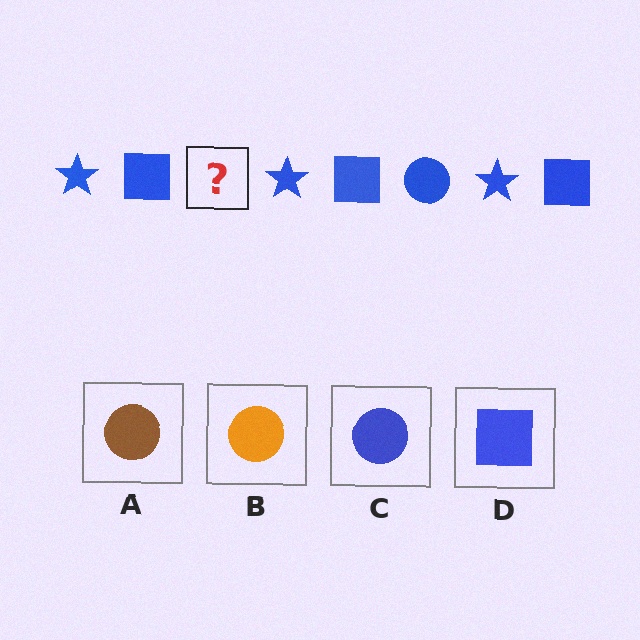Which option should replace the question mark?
Option C.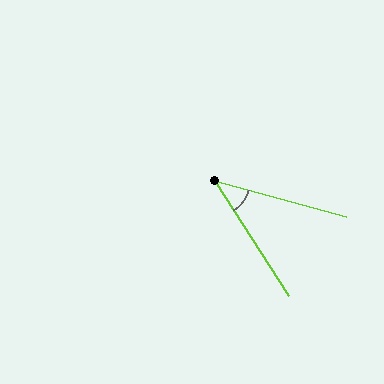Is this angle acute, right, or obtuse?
It is acute.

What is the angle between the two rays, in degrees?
Approximately 42 degrees.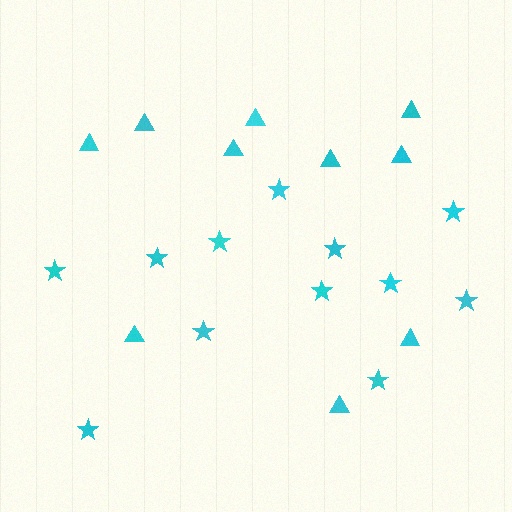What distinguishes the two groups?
There are 2 groups: one group of stars (12) and one group of triangles (10).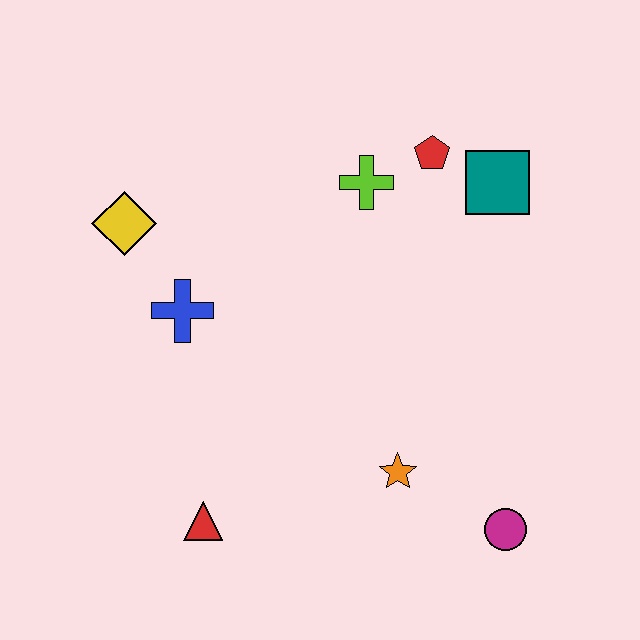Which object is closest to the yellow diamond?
The blue cross is closest to the yellow diamond.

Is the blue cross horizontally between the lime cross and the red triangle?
No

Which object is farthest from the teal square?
The red triangle is farthest from the teal square.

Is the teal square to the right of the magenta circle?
No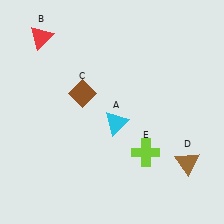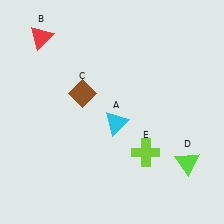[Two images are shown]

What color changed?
The triangle (D) changed from brown in Image 1 to lime in Image 2.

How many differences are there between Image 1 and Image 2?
There is 1 difference between the two images.